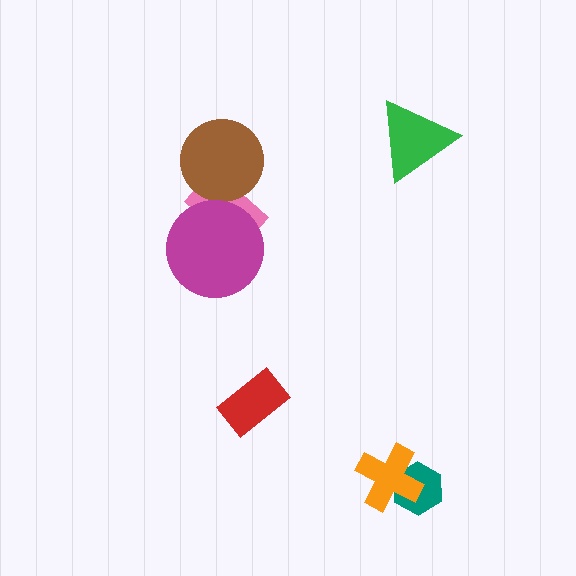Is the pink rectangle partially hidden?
Yes, it is partially covered by another shape.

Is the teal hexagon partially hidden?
Yes, it is partially covered by another shape.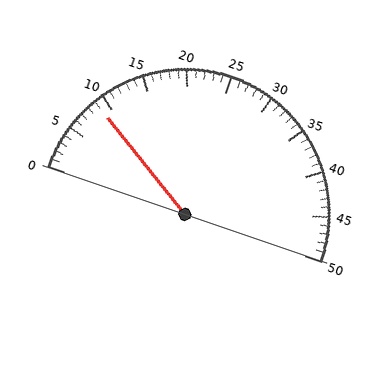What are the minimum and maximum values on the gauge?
The gauge ranges from 0 to 50.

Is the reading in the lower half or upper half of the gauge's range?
The reading is in the lower half of the range (0 to 50).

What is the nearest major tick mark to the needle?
The nearest major tick mark is 10.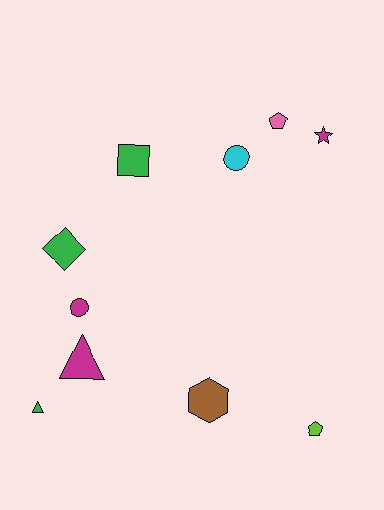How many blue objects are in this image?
There are no blue objects.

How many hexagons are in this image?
There is 1 hexagon.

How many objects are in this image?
There are 10 objects.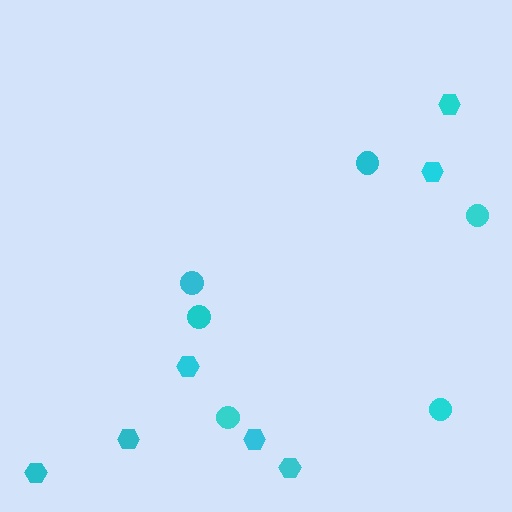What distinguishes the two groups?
There are 2 groups: one group of hexagons (7) and one group of circles (6).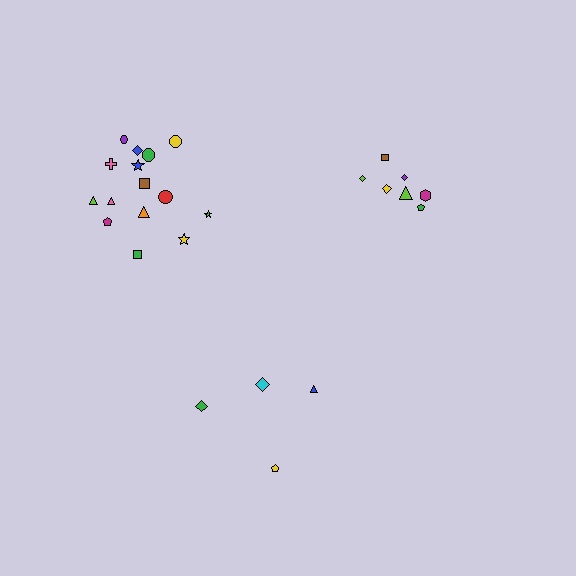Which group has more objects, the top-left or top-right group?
The top-left group.